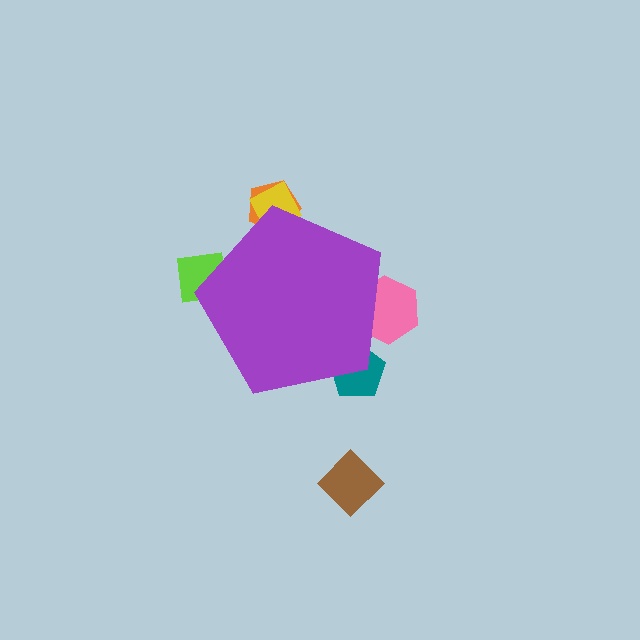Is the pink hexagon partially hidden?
Yes, the pink hexagon is partially hidden behind the purple pentagon.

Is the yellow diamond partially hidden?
Yes, the yellow diamond is partially hidden behind the purple pentagon.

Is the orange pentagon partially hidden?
Yes, the orange pentagon is partially hidden behind the purple pentagon.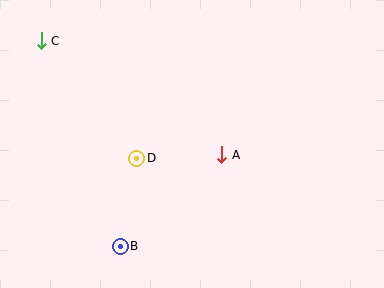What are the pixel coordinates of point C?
Point C is at (41, 41).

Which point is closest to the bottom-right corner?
Point A is closest to the bottom-right corner.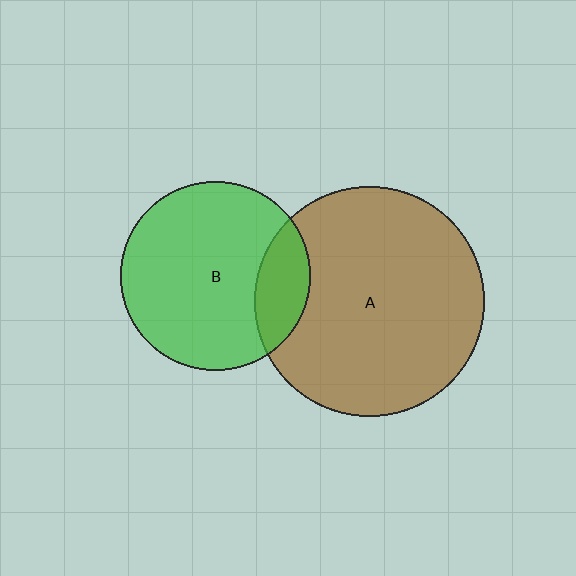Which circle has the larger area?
Circle A (brown).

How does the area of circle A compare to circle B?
Approximately 1.5 times.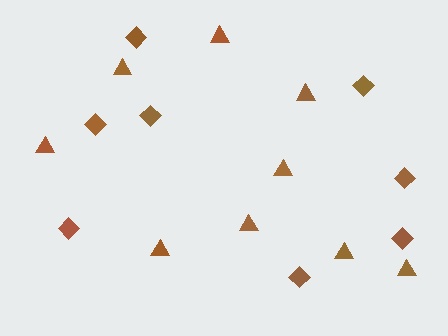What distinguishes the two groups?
There are 2 groups: one group of diamonds (8) and one group of triangles (9).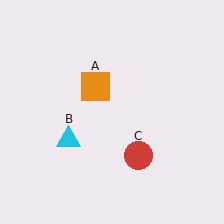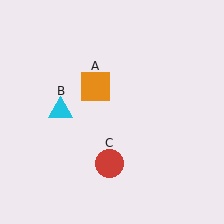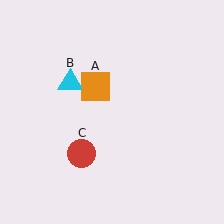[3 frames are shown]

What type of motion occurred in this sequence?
The cyan triangle (object B), red circle (object C) rotated clockwise around the center of the scene.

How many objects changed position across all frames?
2 objects changed position: cyan triangle (object B), red circle (object C).